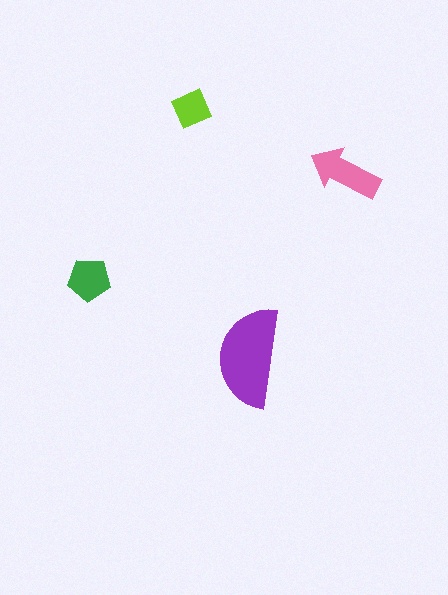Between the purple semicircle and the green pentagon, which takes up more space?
The purple semicircle.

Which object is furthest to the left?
The green pentagon is leftmost.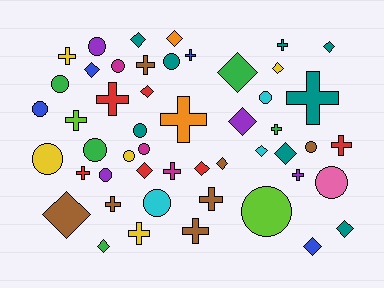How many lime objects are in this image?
There are 2 lime objects.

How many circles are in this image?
There are 16 circles.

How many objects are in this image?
There are 50 objects.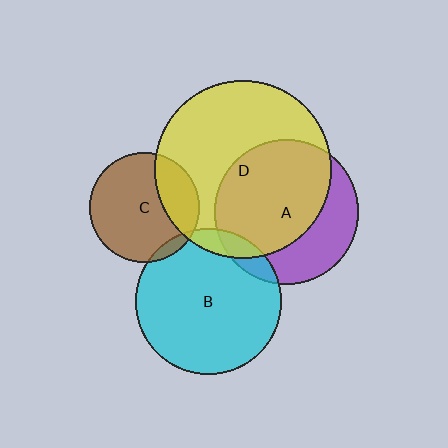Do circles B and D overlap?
Yes.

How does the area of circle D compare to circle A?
Approximately 1.5 times.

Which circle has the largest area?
Circle D (yellow).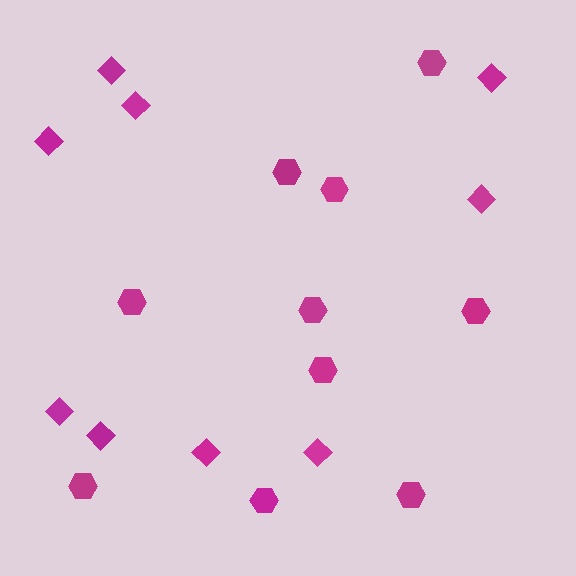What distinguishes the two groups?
There are 2 groups: one group of hexagons (10) and one group of diamonds (9).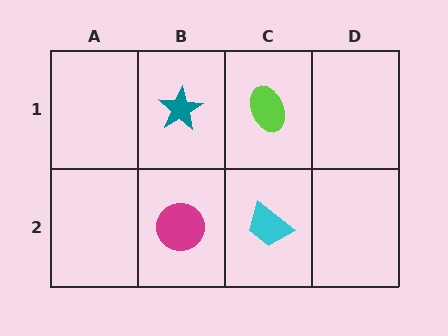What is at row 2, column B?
A magenta circle.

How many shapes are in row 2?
2 shapes.